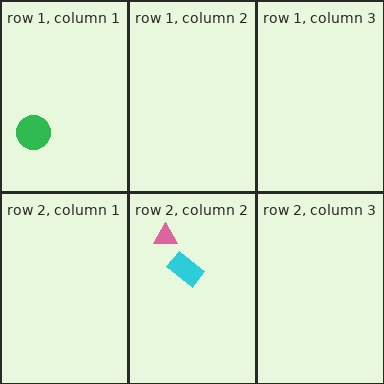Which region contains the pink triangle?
The row 2, column 2 region.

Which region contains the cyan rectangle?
The row 2, column 2 region.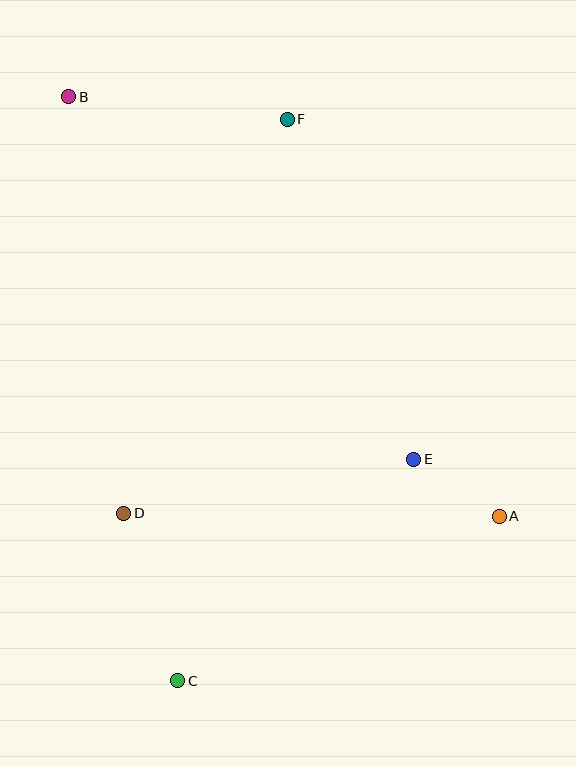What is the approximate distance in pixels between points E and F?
The distance between E and F is approximately 363 pixels.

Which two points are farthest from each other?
Points A and B are farthest from each other.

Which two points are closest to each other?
Points A and E are closest to each other.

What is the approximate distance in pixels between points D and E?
The distance between D and E is approximately 295 pixels.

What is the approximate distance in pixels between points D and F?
The distance between D and F is approximately 427 pixels.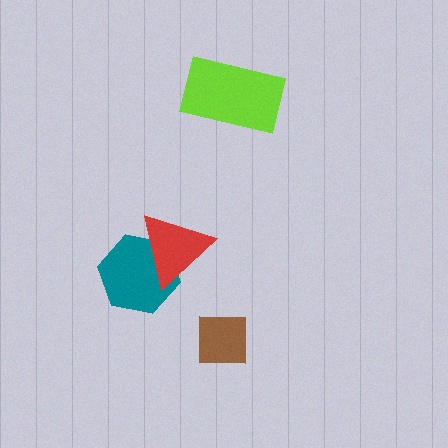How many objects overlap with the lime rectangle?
0 objects overlap with the lime rectangle.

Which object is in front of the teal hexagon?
The red triangle is in front of the teal hexagon.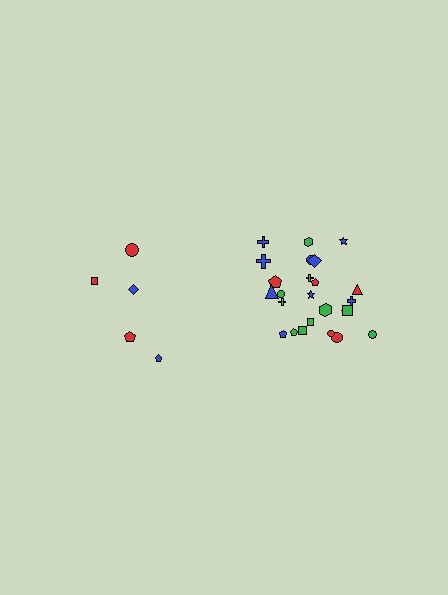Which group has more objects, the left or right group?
The right group.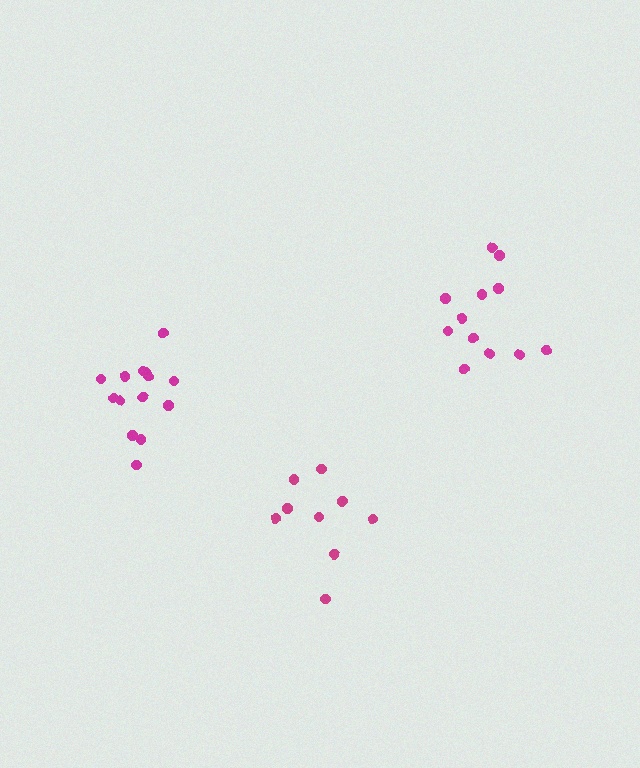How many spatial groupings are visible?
There are 3 spatial groupings.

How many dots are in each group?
Group 1: 14 dots, Group 2: 10 dots, Group 3: 12 dots (36 total).